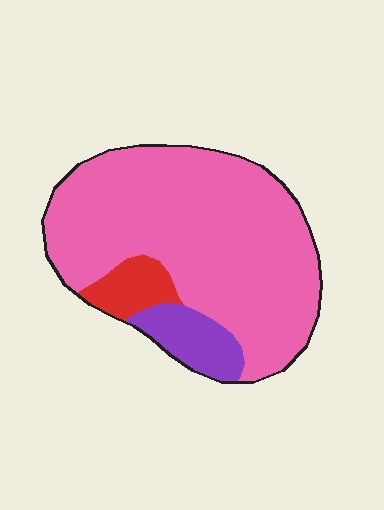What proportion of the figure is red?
Red covers around 10% of the figure.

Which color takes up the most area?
Pink, at roughly 80%.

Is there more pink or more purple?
Pink.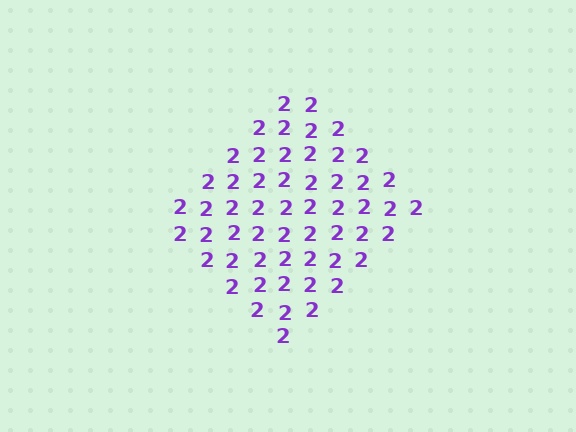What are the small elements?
The small elements are digit 2's.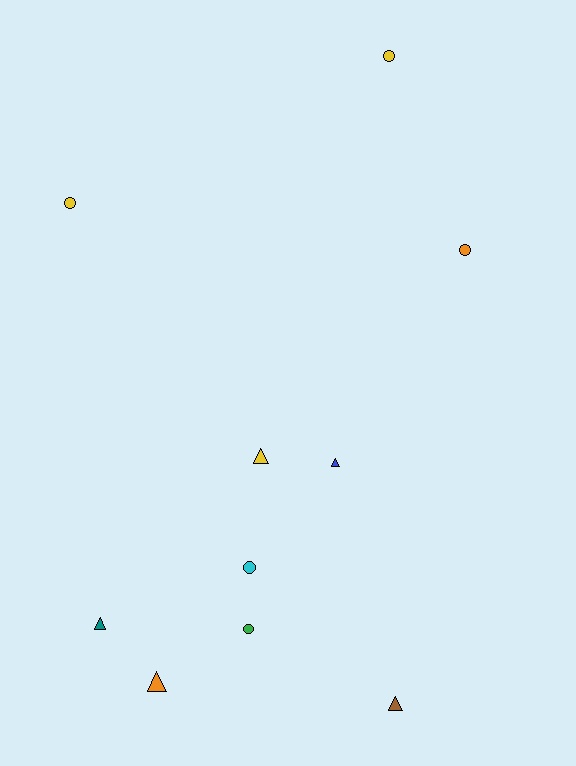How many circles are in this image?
There are 5 circles.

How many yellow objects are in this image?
There are 3 yellow objects.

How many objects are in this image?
There are 10 objects.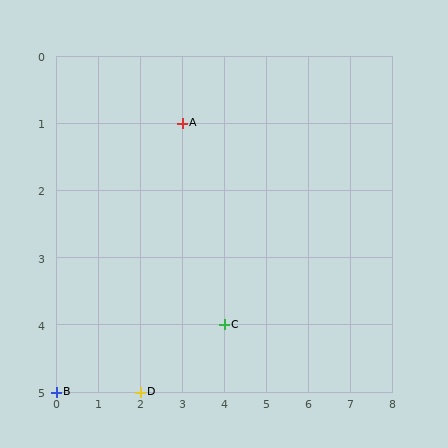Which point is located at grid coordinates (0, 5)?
Point B is at (0, 5).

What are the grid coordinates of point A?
Point A is at grid coordinates (3, 1).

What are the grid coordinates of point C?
Point C is at grid coordinates (4, 4).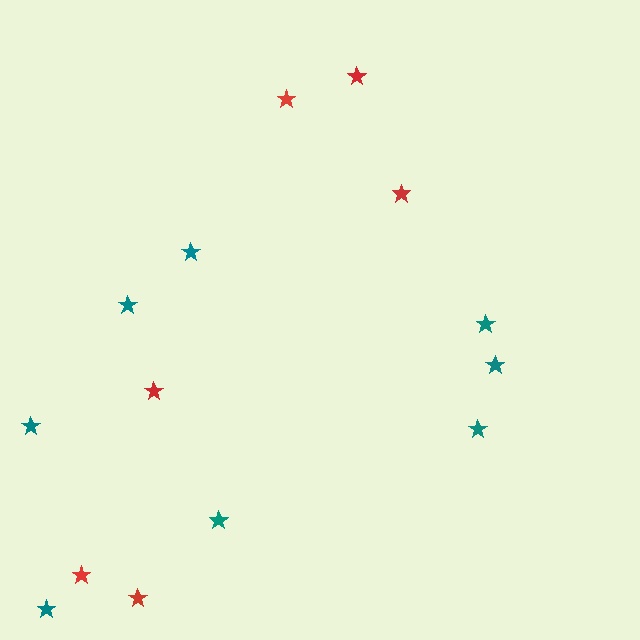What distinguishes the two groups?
There are 2 groups: one group of teal stars (8) and one group of red stars (6).